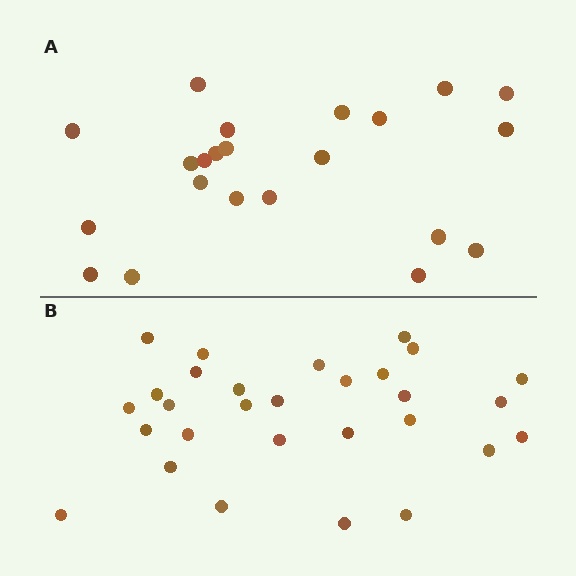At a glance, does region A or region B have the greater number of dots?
Region B (the bottom region) has more dots.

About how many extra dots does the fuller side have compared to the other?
Region B has roughly 8 or so more dots than region A.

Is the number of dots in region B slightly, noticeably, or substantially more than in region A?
Region B has noticeably more, but not dramatically so. The ratio is roughly 1.3 to 1.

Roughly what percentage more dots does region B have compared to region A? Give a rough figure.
About 30% more.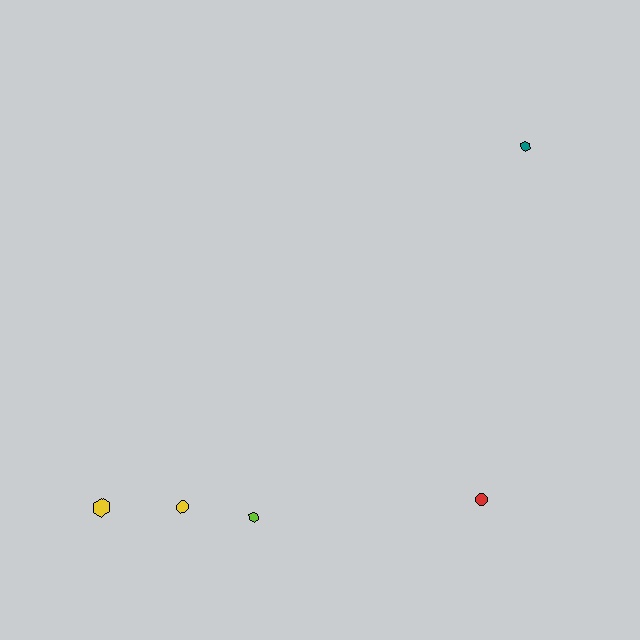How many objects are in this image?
There are 5 objects.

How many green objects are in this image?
There are no green objects.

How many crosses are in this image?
There are no crosses.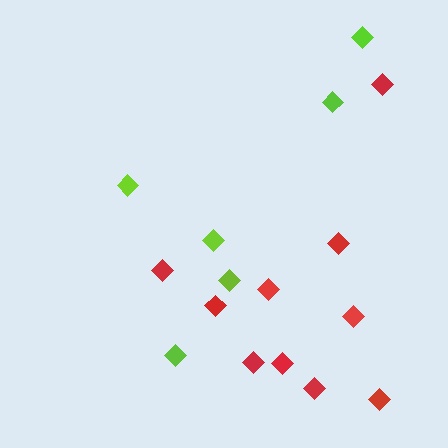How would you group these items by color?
There are 2 groups: one group of red diamonds (10) and one group of lime diamonds (6).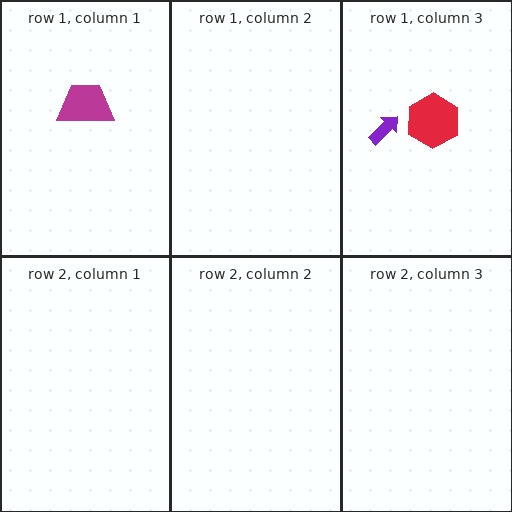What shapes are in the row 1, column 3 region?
The purple arrow, the red hexagon.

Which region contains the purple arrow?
The row 1, column 3 region.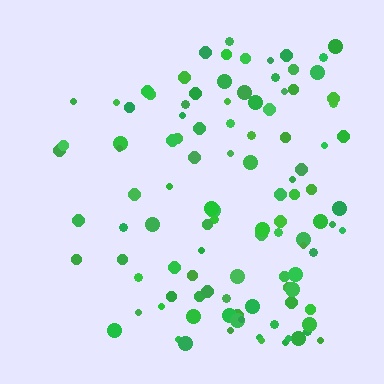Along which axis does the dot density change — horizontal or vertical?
Horizontal.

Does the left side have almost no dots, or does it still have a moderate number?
Still a moderate number, just noticeably fewer than the right.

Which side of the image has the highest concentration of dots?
The right.